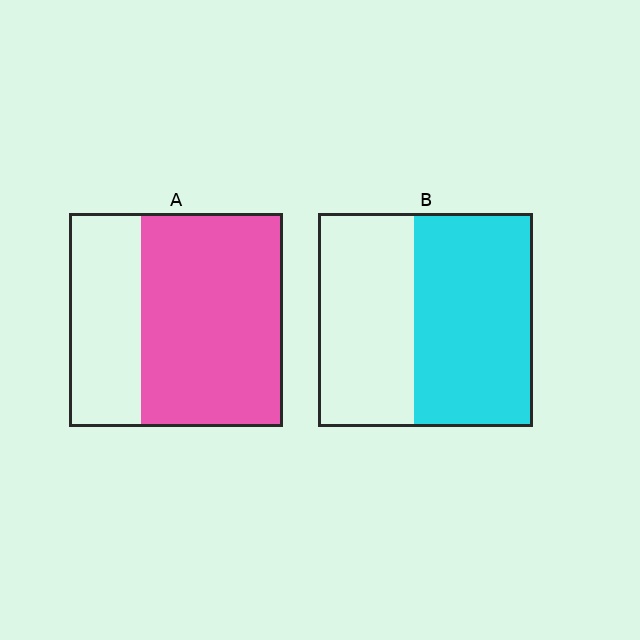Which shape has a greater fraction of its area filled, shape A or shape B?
Shape A.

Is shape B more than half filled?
Yes.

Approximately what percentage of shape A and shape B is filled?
A is approximately 65% and B is approximately 55%.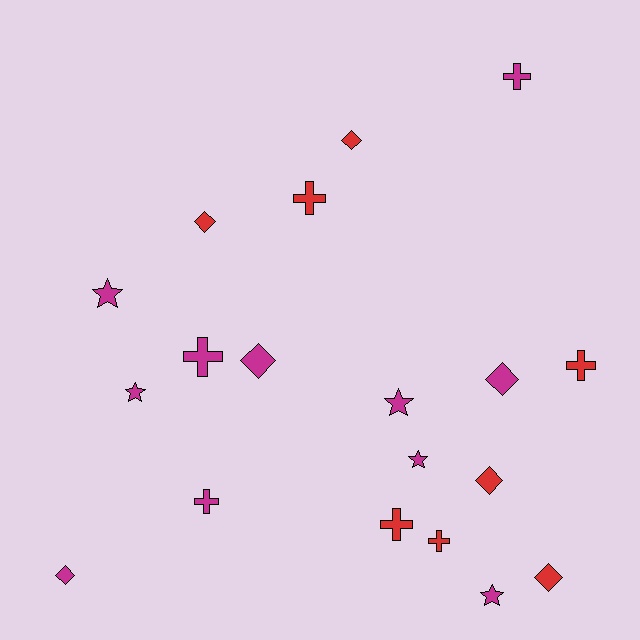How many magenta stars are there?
There are 5 magenta stars.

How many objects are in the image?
There are 19 objects.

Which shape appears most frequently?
Cross, with 7 objects.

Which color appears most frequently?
Magenta, with 11 objects.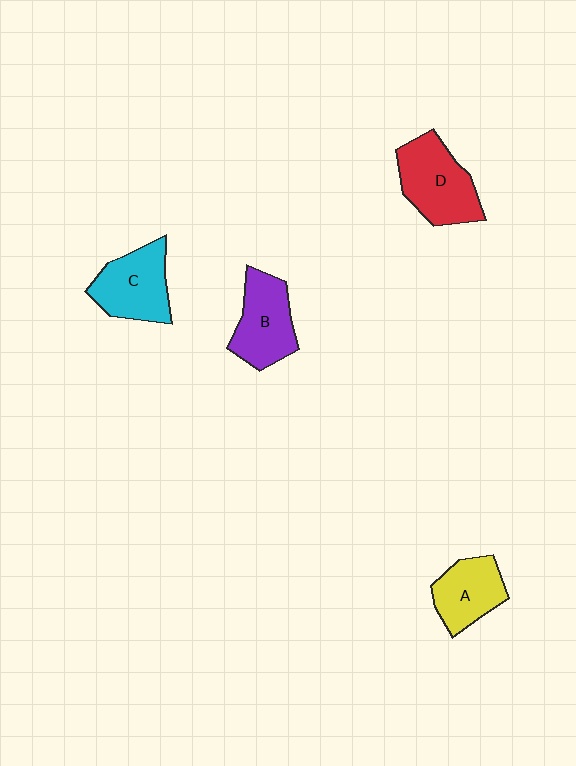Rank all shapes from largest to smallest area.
From largest to smallest: D (red), C (cyan), B (purple), A (yellow).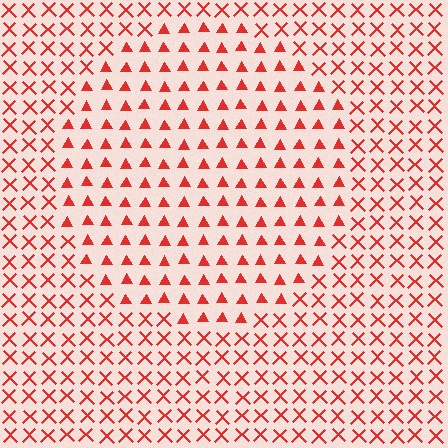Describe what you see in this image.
The image is filled with small red elements arranged in a uniform grid. A circle-shaped region contains triangles, while the surrounding area contains X marks. The boundary is defined purely by the change in element shape.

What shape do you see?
I see a circle.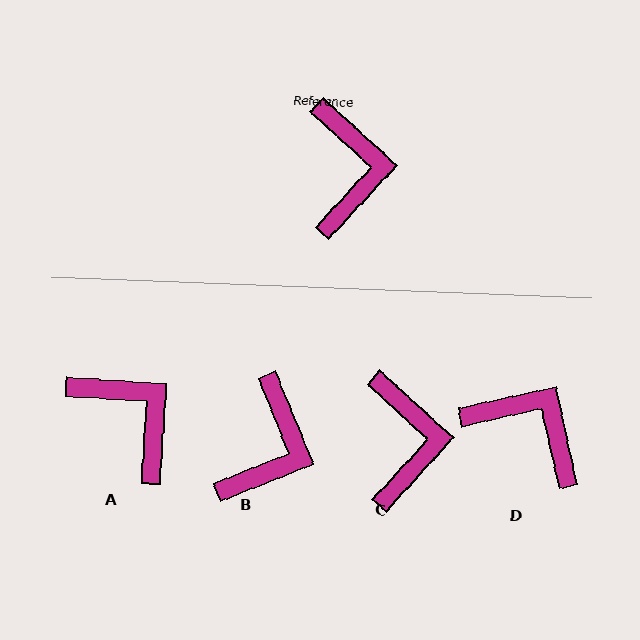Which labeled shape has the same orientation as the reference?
C.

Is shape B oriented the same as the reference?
No, it is off by about 25 degrees.